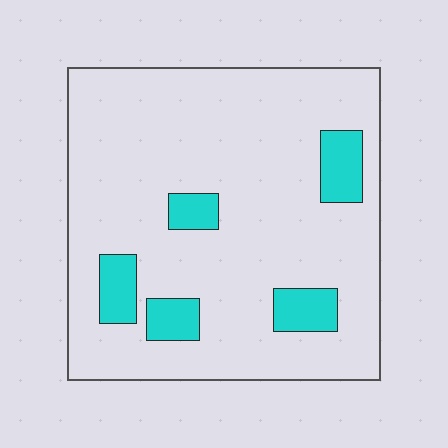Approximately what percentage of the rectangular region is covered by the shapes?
Approximately 15%.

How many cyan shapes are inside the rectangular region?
5.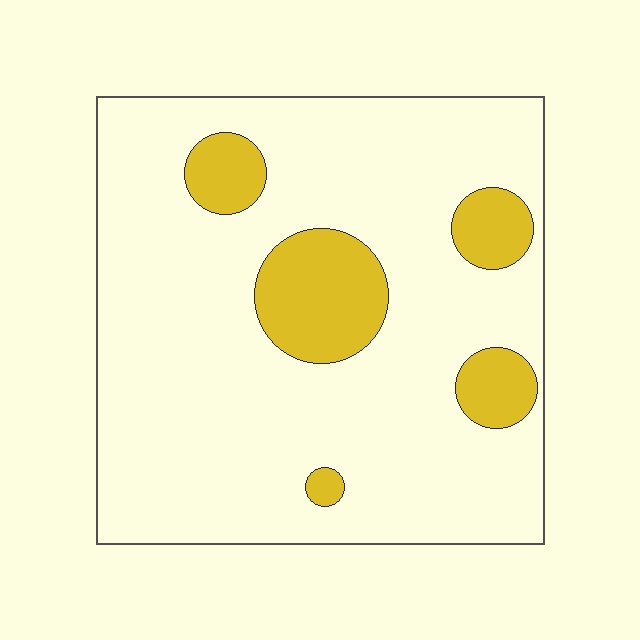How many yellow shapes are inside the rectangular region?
5.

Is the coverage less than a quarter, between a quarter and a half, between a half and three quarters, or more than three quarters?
Less than a quarter.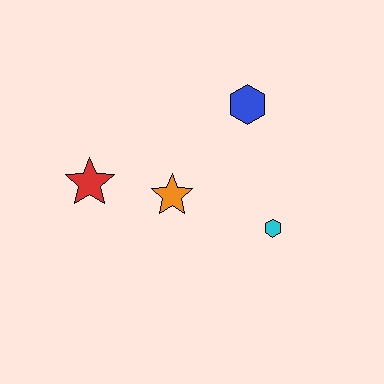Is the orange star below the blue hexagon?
Yes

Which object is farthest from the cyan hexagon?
The red star is farthest from the cyan hexagon.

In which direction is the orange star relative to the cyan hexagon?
The orange star is to the left of the cyan hexagon.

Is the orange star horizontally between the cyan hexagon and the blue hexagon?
No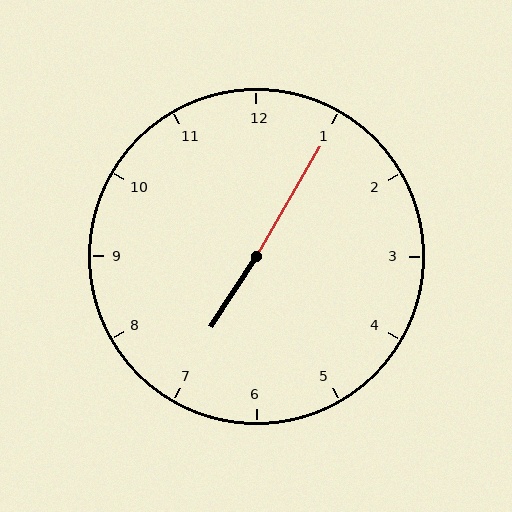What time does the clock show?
7:05.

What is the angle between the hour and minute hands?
Approximately 178 degrees.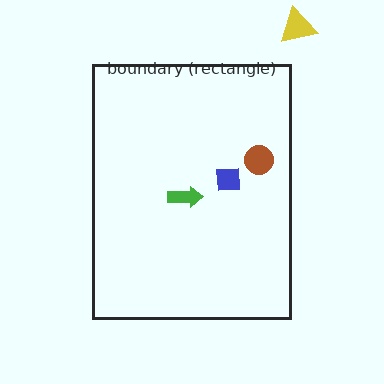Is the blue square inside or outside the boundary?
Inside.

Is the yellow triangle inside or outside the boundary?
Outside.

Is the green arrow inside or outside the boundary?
Inside.